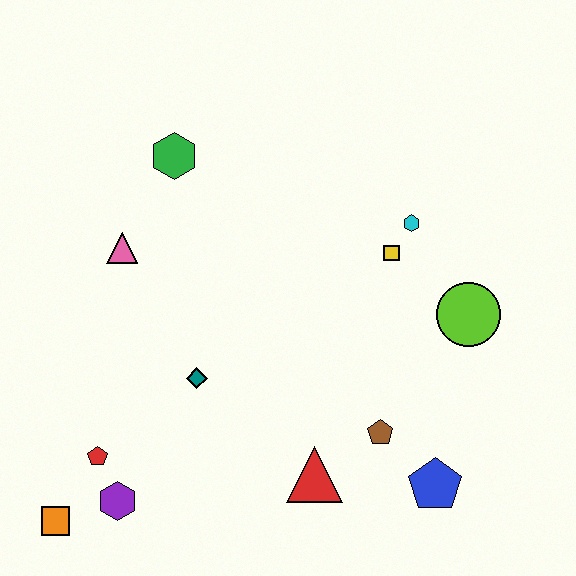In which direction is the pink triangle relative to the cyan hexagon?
The pink triangle is to the left of the cyan hexagon.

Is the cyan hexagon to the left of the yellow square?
No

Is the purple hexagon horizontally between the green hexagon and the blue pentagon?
No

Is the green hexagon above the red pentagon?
Yes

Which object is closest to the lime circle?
The yellow square is closest to the lime circle.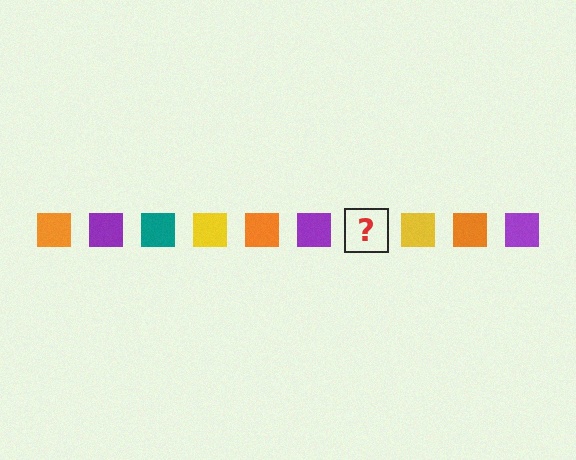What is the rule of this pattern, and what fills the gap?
The rule is that the pattern cycles through orange, purple, teal, yellow squares. The gap should be filled with a teal square.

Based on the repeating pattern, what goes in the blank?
The blank should be a teal square.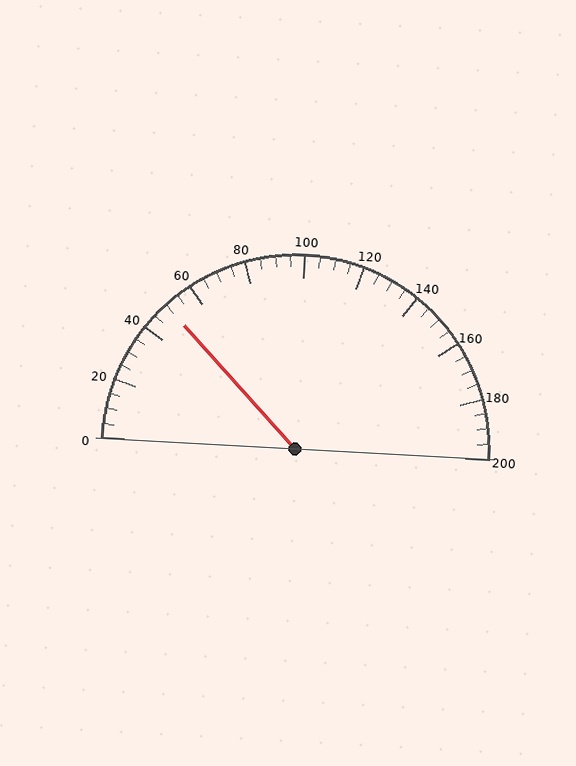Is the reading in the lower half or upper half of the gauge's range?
The reading is in the lower half of the range (0 to 200).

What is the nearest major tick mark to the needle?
The nearest major tick mark is 40.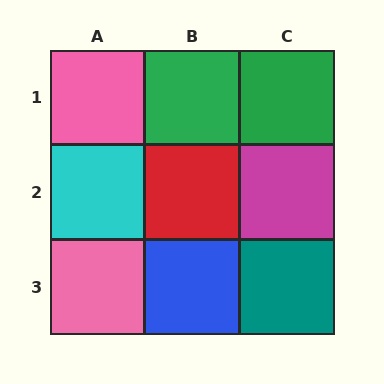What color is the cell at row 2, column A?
Cyan.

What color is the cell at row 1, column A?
Pink.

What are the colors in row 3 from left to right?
Pink, blue, teal.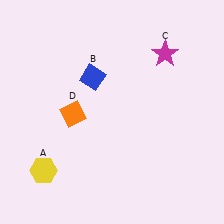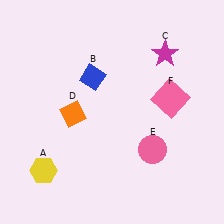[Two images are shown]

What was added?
A pink circle (E), a pink square (F) were added in Image 2.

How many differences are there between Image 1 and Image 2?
There are 2 differences between the two images.